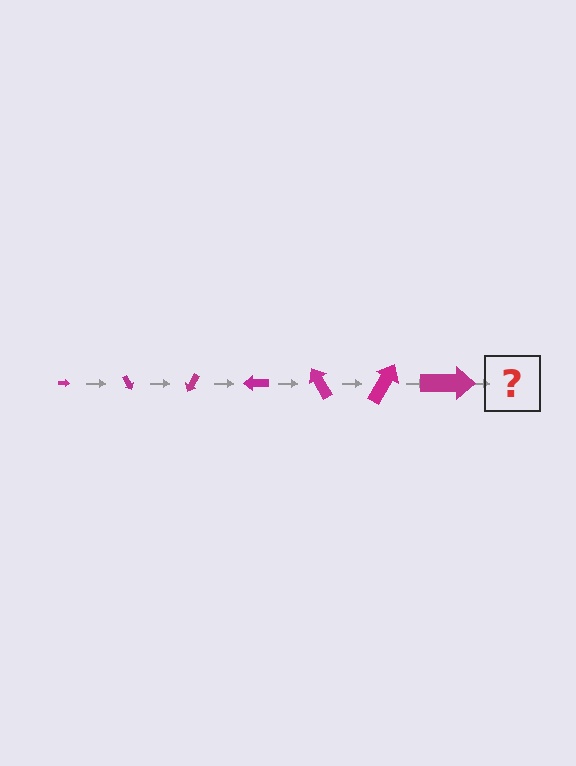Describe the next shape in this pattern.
It should be an arrow, larger than the previous one and rotated 420 degrees from the start.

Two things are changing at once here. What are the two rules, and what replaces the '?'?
The two rules are that the arrow grows larger each step and it rotates 60 degrees each step. The '?' should be an arrow, larger than the previous one and rotated 420 degrees from the start.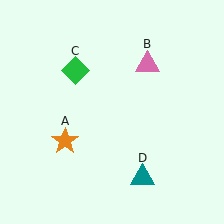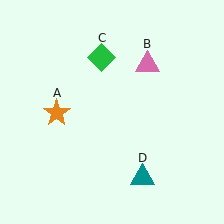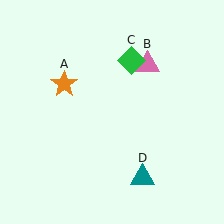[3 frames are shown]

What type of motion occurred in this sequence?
The orange star (object A), green diamond (object C) rotated clockwise around the center of the scene.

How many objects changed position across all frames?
2 objects changed position: orange star (object A), green diamond (object C).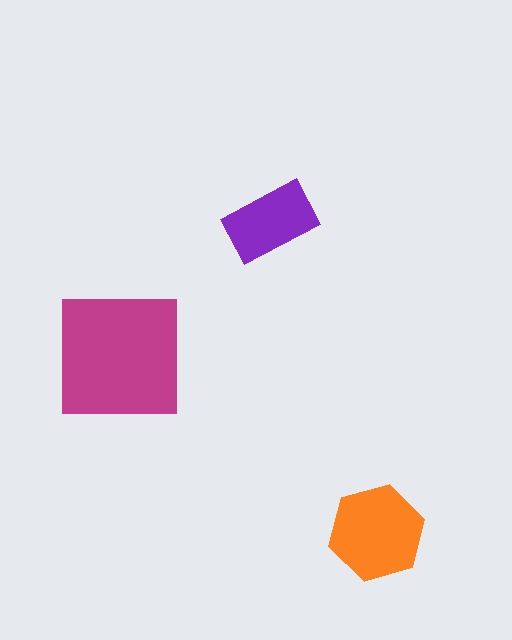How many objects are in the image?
There are 3 objects in the image.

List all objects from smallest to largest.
The purple rectangle, the orange hexagon, the magenta square.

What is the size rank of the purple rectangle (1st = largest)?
3rd.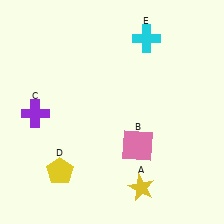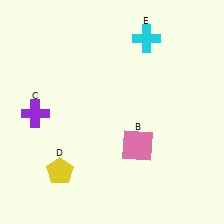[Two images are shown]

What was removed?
The yellow star (A) was removed in Image 2.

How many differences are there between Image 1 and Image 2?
There is 1 difference between the two images.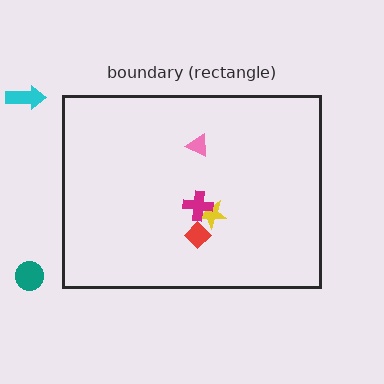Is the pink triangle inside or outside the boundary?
Inside.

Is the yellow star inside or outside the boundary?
Inside.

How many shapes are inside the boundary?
4 inside, 2 outside.